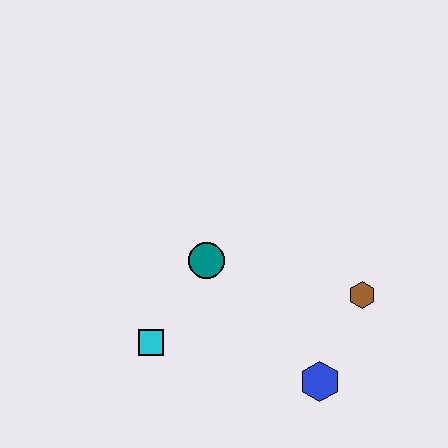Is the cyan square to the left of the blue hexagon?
Yes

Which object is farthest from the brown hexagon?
The cyan square is farthest from the brown hexagon.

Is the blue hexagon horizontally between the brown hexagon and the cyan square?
Yes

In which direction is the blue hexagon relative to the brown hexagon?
The blue hexagon is below the brown hexagon.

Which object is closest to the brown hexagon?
The blue hexagon is closest to the brown hexagon.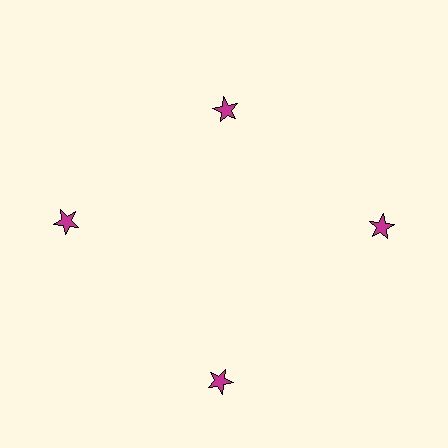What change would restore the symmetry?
The symmetry would be restored by moving it outward, back onto the ring so that all 4 stars sit at equal angles and equal distance from the center.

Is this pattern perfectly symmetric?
No. The 4 magenta stars are arranged in a ring, but one element near the 12 o'clock position is pulled inward toward the center, breaking the 4-fold rotational symmetry.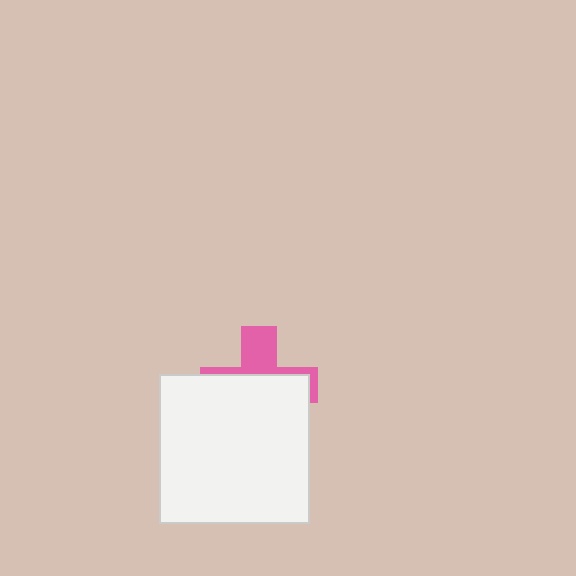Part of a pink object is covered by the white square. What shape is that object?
It is a cross.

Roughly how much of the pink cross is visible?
A small part of it is visible (roughly 34%).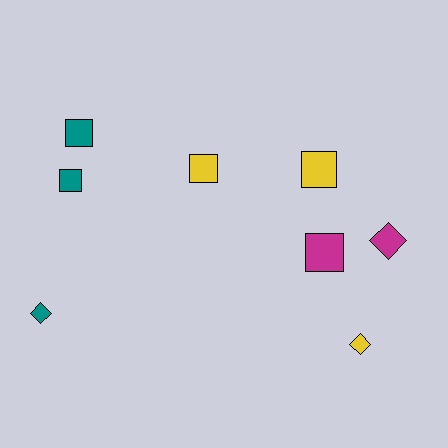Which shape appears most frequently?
Square, with 5 objects.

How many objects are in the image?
There are 8 objects.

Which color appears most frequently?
Yellow, with 3 objects.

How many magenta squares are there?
There is 1 magenta square.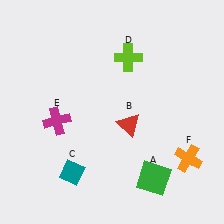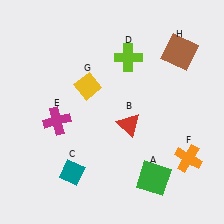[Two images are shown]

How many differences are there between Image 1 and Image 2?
There are 2 differences between the two images.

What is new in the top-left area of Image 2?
A yellow diamond (G) was added in the top-left area of Image 2.